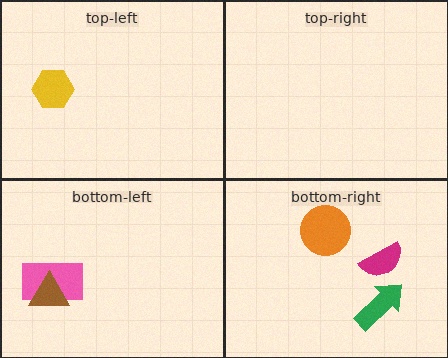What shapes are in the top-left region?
The yellow hexagon.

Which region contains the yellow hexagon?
The top-left region.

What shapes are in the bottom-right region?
The green arrow, the orange circle, the magenta semicircle.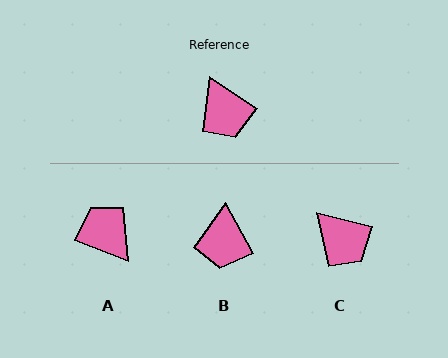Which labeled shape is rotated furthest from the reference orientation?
A, about 168 degrees away.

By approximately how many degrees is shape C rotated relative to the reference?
Approximately 20 degrees counter-clockwise.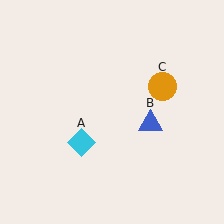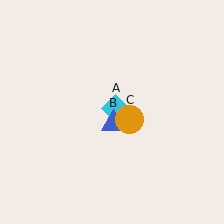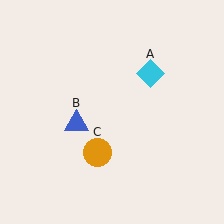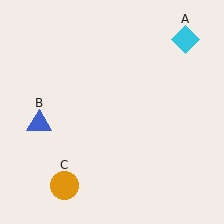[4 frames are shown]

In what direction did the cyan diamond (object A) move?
The cyan diamond (object A) moved up and to the right.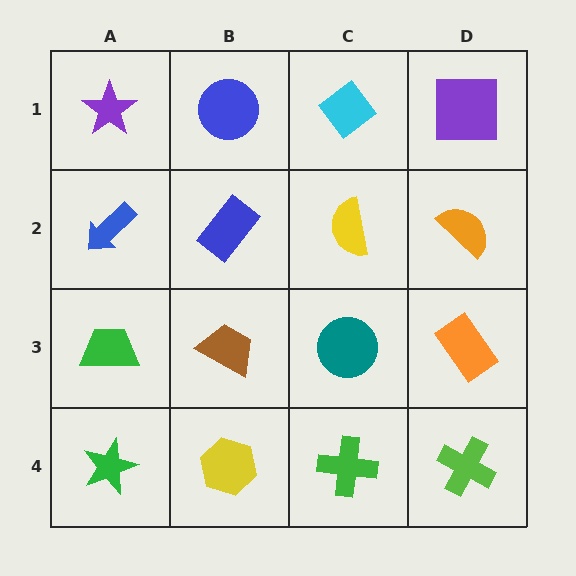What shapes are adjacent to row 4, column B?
A brown trapezoid (row 3, column B), a green star (row 4, column A), a green cross (row 4, column C).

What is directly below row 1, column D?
An orange semicircle.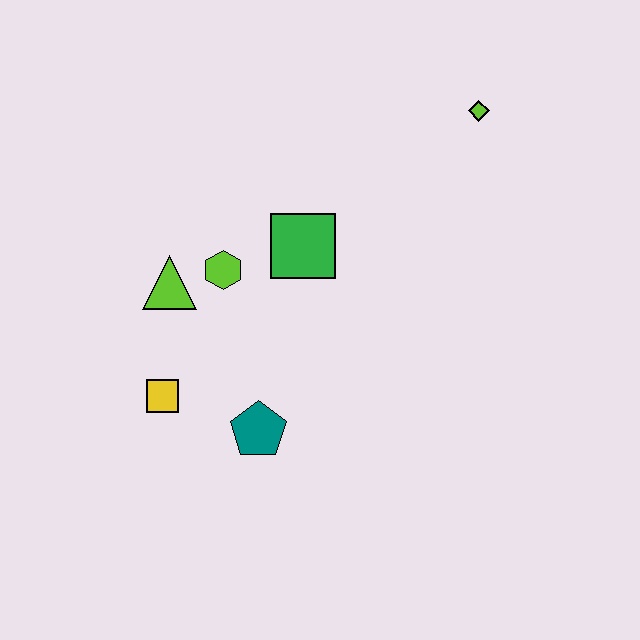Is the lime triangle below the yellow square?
No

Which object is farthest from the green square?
The lime diamond is farthest from the green square.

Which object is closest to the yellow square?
The teal pentagon is closest to the yellow square.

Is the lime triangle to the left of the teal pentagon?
Yes